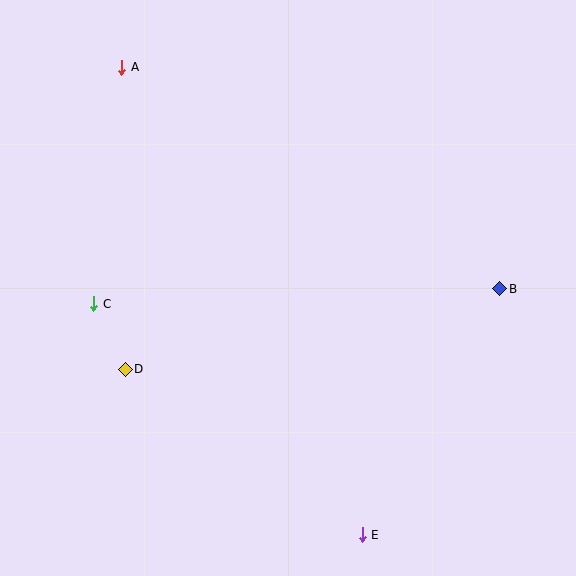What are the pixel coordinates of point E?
Point E is at (362, 535).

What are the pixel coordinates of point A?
Point A is at (122, 67).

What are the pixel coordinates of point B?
Point B is at (500, 289).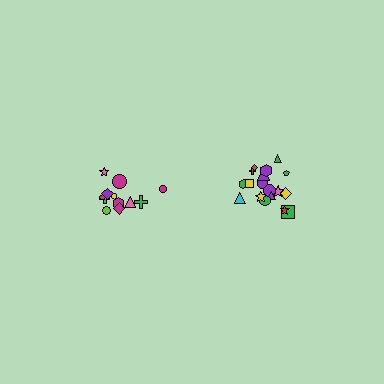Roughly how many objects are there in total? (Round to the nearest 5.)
Roughly 30 objects in total.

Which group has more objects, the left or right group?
The right group.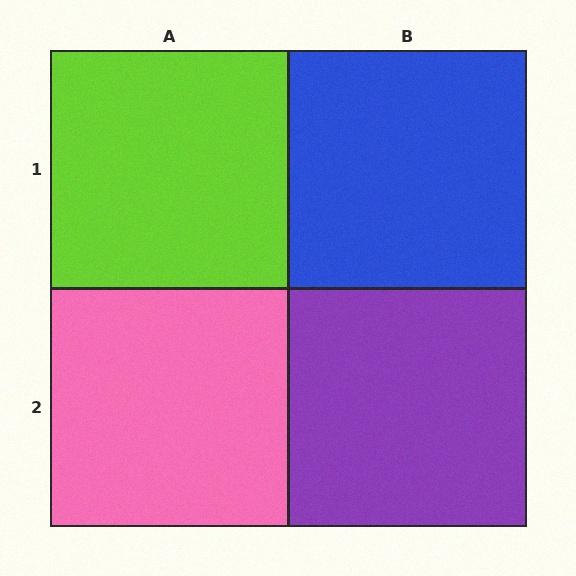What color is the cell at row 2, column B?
Purple.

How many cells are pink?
1 cell is pink.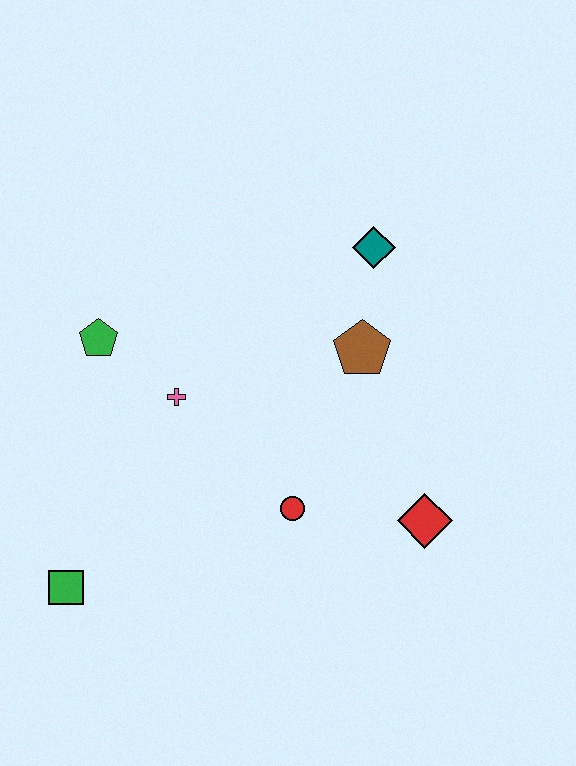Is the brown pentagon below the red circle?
No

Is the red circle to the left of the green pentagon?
No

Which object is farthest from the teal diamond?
The green square is farthest from the teal diamond.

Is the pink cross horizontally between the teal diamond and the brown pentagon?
No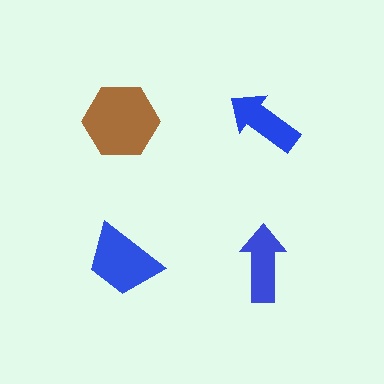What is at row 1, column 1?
A brown hexagon.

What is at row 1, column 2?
A blue arrow.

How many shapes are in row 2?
2 shapes.